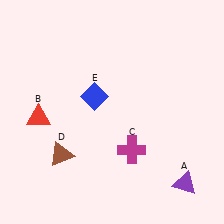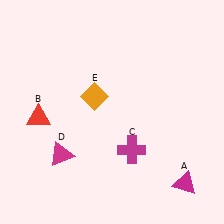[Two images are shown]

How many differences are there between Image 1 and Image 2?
There are 3 differences between the two images.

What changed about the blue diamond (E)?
In Image 1, E is blue. In Image 2, it changed to orange.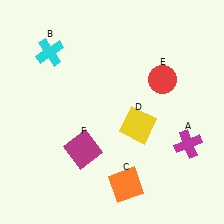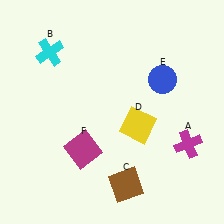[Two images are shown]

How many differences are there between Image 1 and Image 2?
There are 2 differences between the two images.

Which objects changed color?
C changed from orange to brown. E changed from red to blue.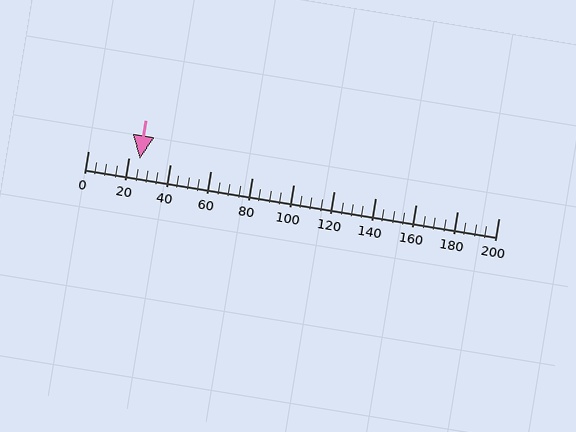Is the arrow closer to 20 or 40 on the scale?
The arrow is closer to 20.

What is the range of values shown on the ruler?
The ruler shows values from 0 to 200.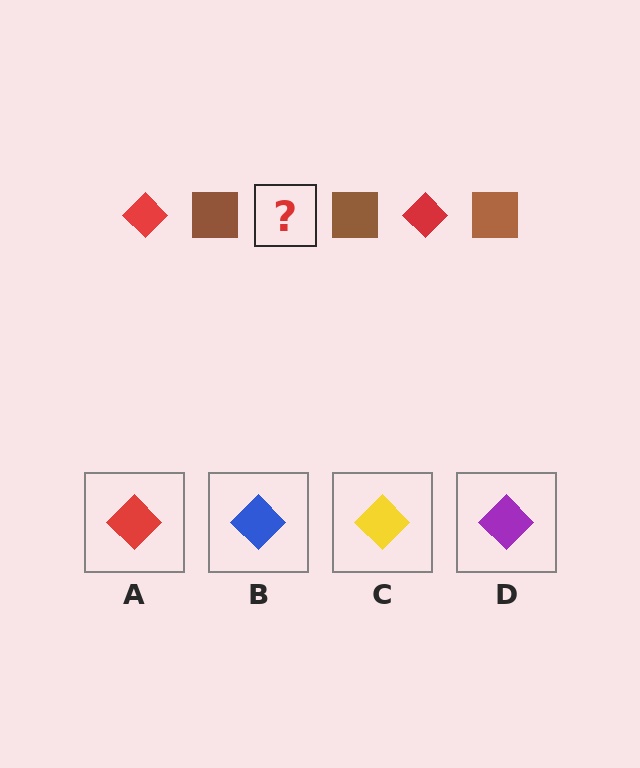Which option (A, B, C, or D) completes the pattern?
A.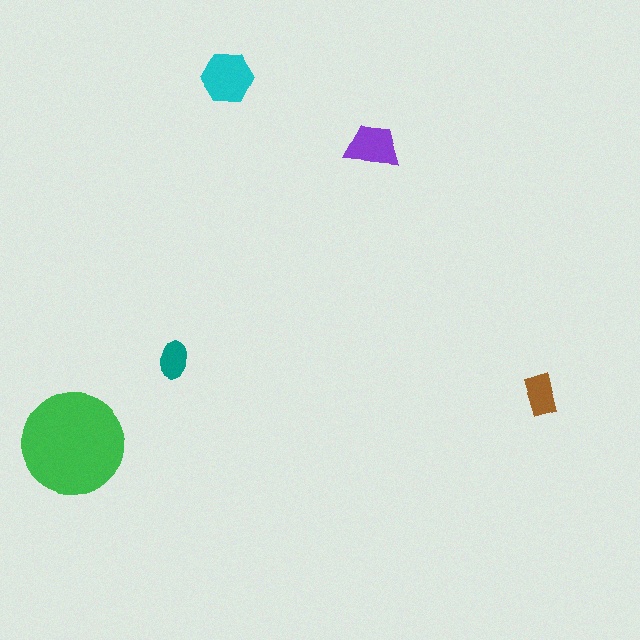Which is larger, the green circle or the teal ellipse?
The green circle.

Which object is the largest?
The green circle.